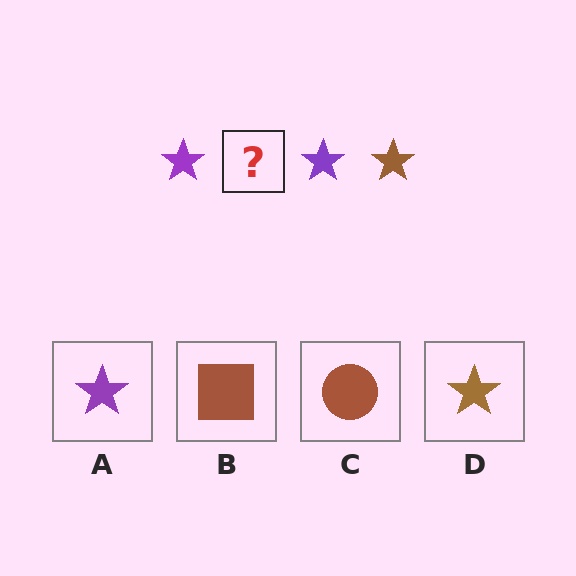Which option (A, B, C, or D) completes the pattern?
D.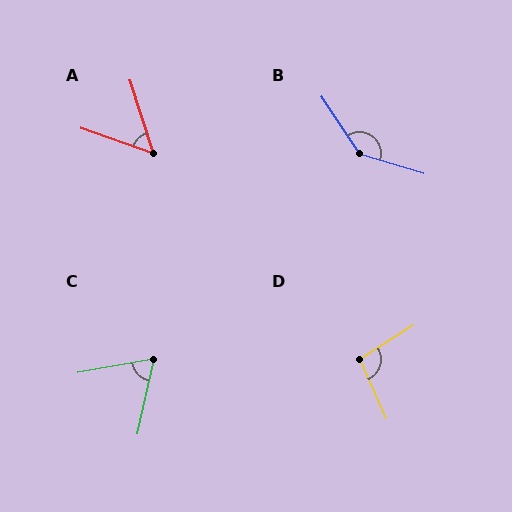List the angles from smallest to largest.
A (52°), C (67°), D (98°), B (140°).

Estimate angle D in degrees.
Approximately 98 degrees.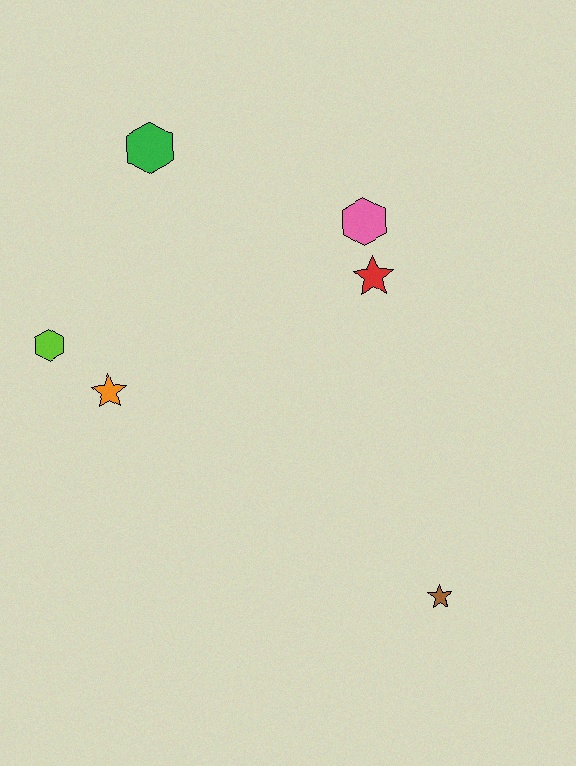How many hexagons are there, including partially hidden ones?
There are 3 hexagons.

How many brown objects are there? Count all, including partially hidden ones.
There is 1 brown object.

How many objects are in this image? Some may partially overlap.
There are 6 objects.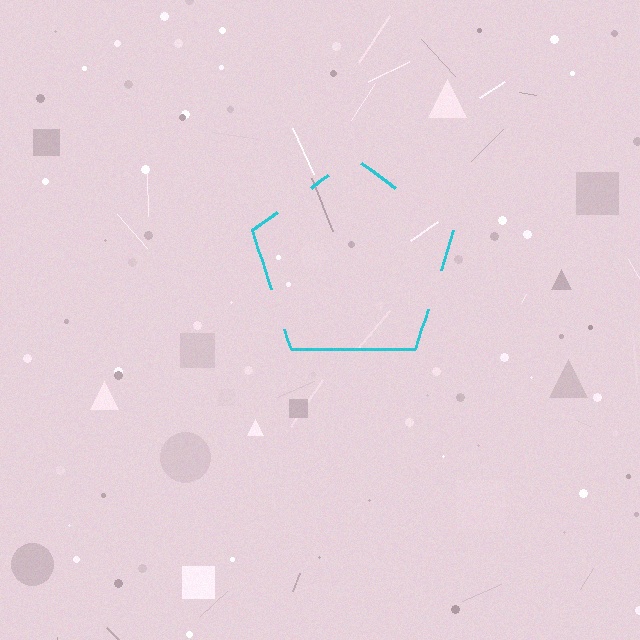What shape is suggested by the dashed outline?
The dashed outline suggests a pentagon.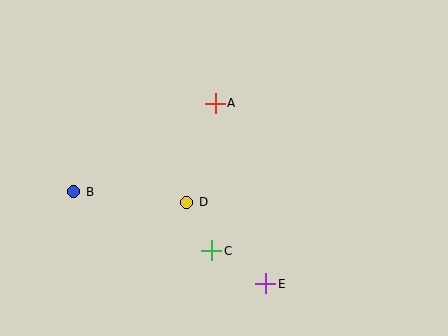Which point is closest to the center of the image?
Point D at (187, 202) is closest to the center.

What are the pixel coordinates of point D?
Point D is at (187, 202).